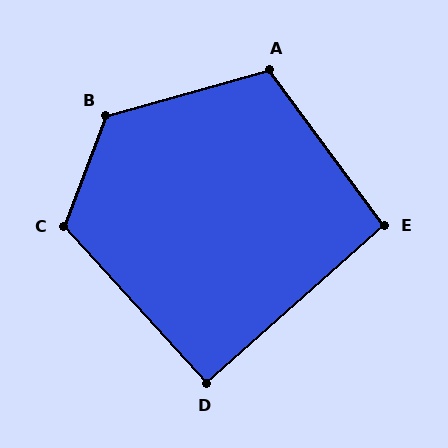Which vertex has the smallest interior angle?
D, at approximately 91 degrees.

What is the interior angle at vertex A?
Approximately 111 degrees (obtuse).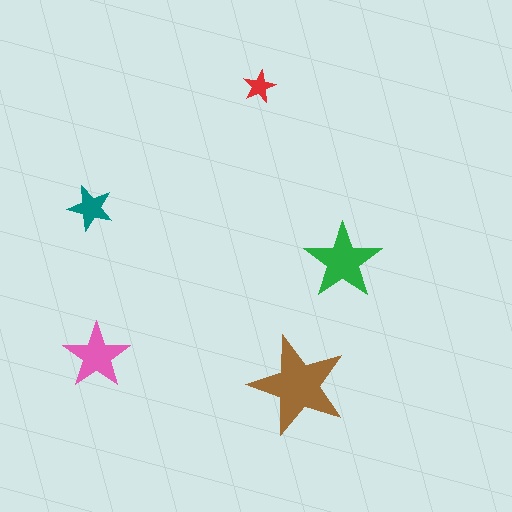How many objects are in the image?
There are 5 objects in the image.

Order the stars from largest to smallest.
the brown one, the green one, the pink one, the teal one, the red one.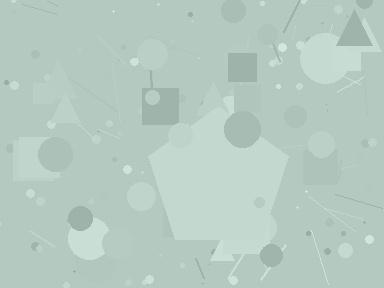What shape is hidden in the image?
A pentagon is hidden in the image.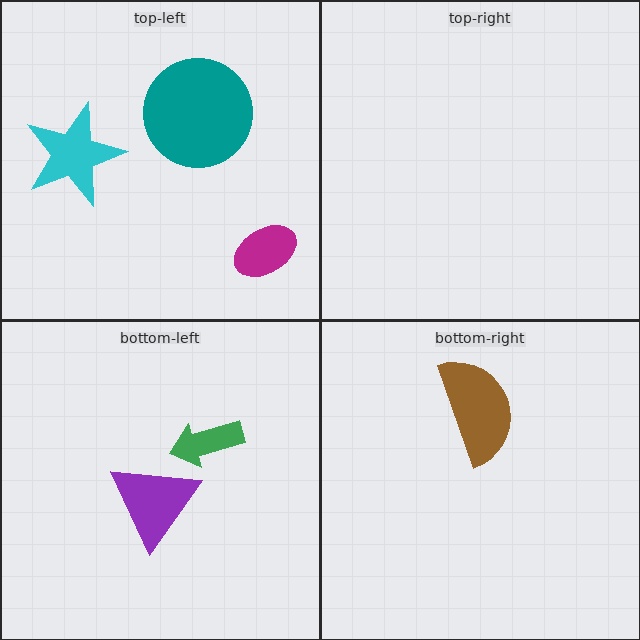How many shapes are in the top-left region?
3.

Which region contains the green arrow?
The bottom-left region.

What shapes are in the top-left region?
The cyan star, the teal circle, the magenta ellipse.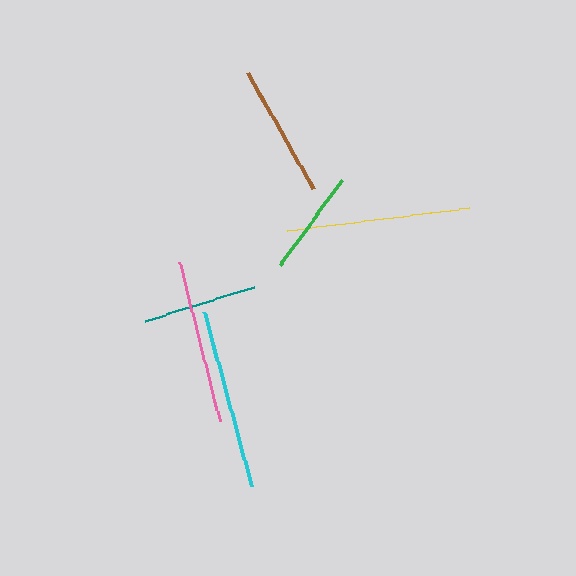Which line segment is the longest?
The yellow line is the longest at approximately 184 pixels.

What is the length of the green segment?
The green segment is approximately 106 pixels long.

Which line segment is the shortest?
The green line is the shortest at approximately 106 pixels.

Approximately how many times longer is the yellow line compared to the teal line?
The yellow line is approximately 1.6 times the length of the teal line.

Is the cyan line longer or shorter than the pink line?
The cyan line is longer than the pink line.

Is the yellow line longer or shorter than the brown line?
The yellow line is longer than the brown line.